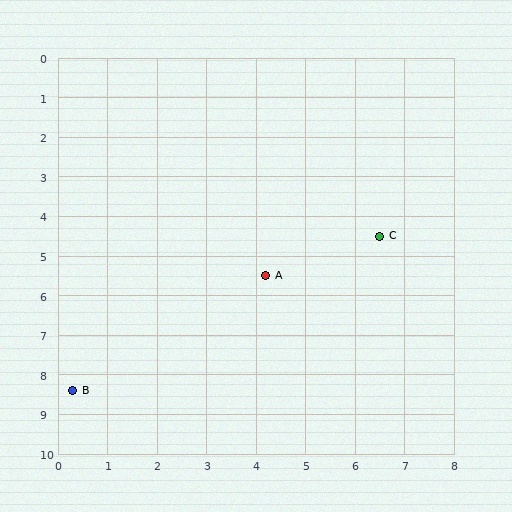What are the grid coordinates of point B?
Point B is at approximately (0.3, 8.4).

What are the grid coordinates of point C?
Point C is at approximately (6.5, 4.5).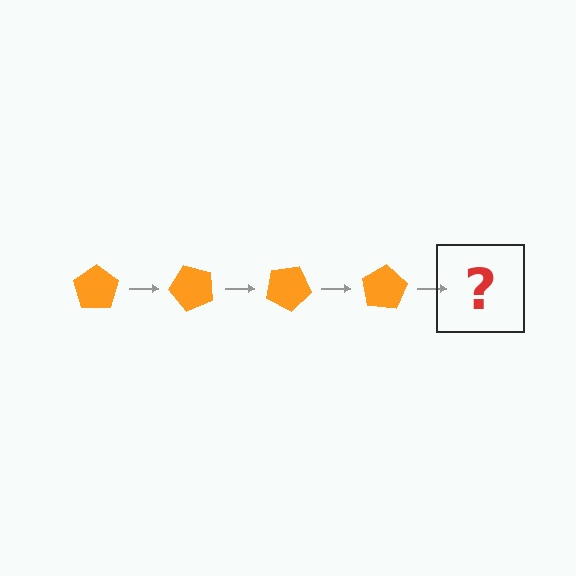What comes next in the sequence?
The next element should be an orange pentagon rotated 200 degrees.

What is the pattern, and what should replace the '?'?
The pattern is that the pentagon rotates 50 degrees each step. The '?' should be an orange pentagon rotated 200 degrees.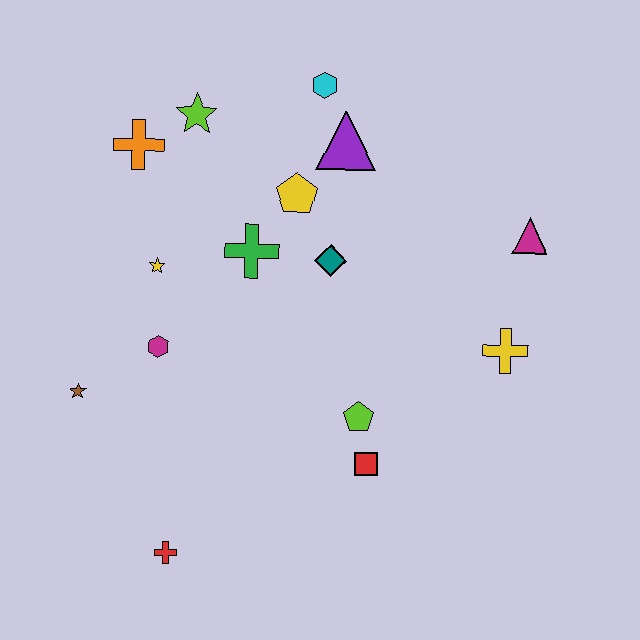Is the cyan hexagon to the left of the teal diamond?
Yes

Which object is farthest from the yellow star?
The magenta triangle is farthest from the yellow star.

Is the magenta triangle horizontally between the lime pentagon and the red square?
No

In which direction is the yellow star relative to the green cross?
The yellow star is to the left of the green cross.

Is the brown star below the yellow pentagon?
Yes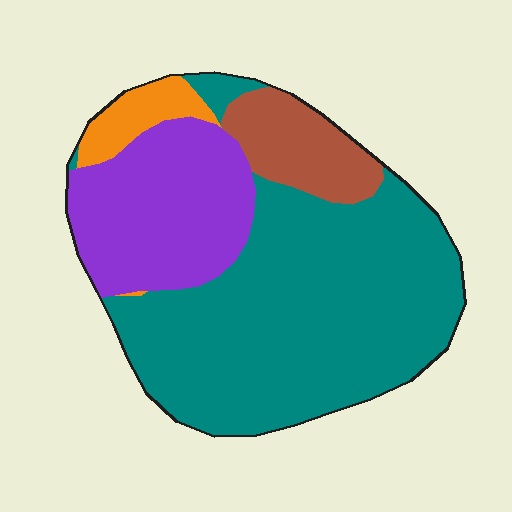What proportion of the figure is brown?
Brown covers 11% of the figure.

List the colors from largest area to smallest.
From largest to smallest: teal, purple, brown, orange.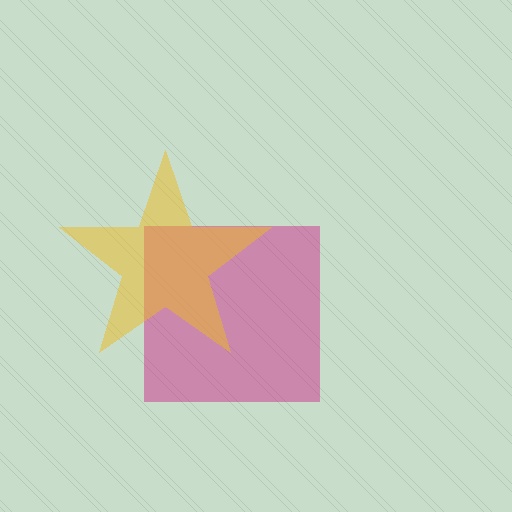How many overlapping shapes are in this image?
There are 2 overlapping shapes in the image.